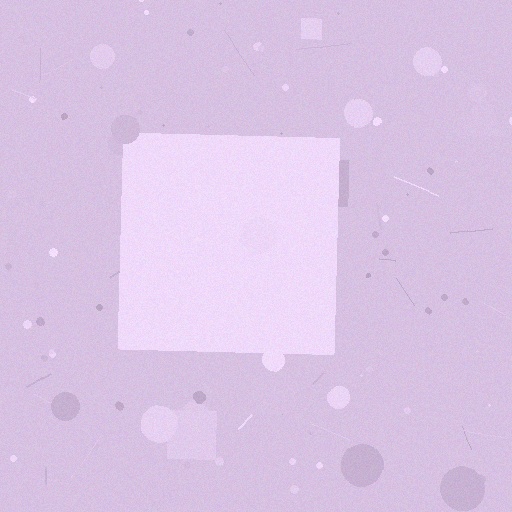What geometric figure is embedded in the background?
A square is embedded in the background.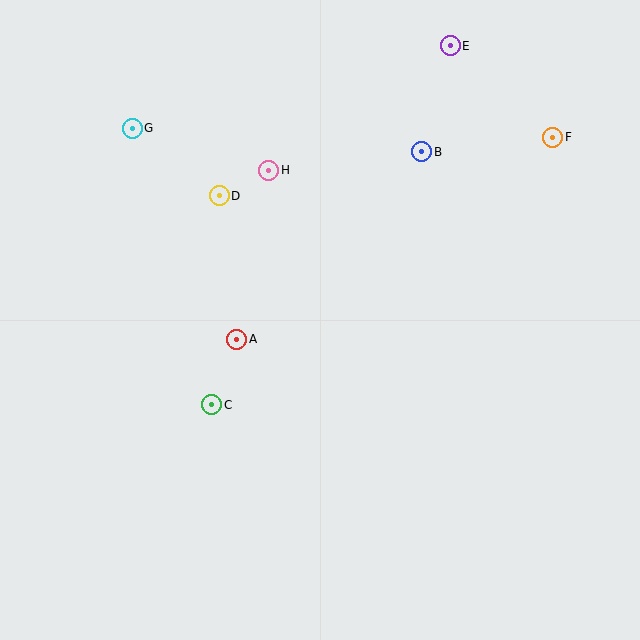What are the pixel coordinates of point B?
Point B is at (422, 152).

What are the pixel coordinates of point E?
Point E is at (450, 46).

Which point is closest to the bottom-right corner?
Point C is closest to the bottom-right corner.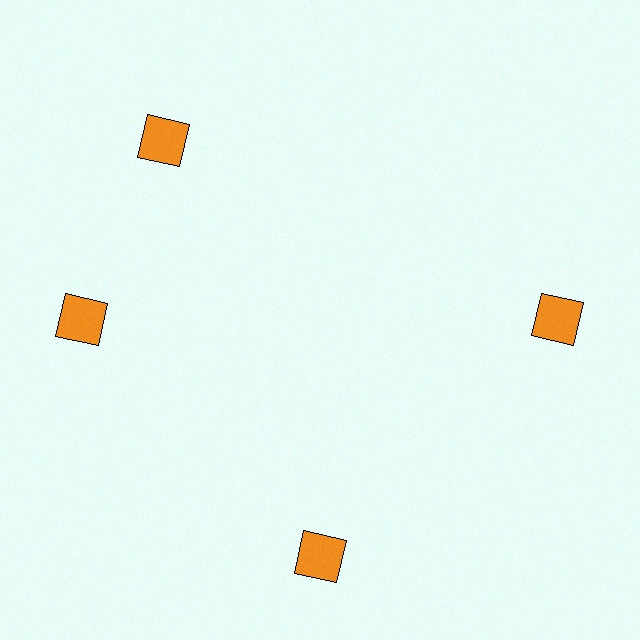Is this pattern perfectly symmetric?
No. The 4 orange squares are arranged in a ring, but one element near the 12 o'clock position is rotated out of alignment along the ring, breaking the 4-fold rotational symmetry.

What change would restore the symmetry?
The symmetry would be restored by rotating it back into even spacing with its neighbors so that all 4 squares sit at equal angles and equal distance from the center.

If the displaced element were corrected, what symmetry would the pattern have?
It would have 4-fold rotational symmetry — the pattern would map onto itself every 90 degrees.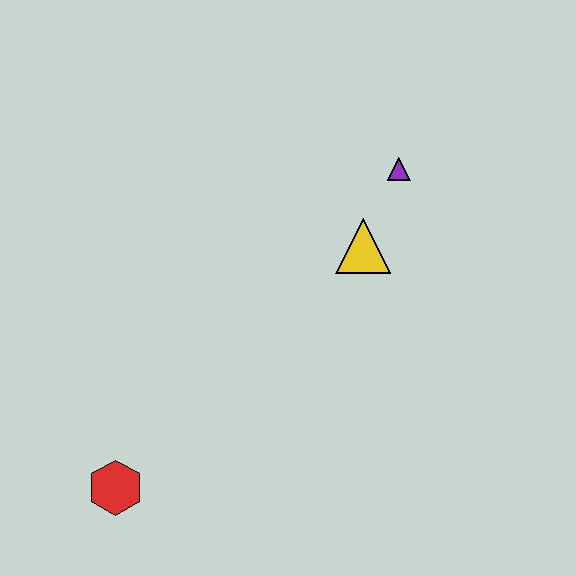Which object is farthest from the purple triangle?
The red hexagon is farthest from the purple triangle.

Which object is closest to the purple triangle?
The yellow triangle is closest to the purple triangle.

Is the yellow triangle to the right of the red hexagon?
Yes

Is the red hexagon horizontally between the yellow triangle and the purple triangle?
No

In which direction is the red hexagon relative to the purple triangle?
The red hexagon is below the purple triangle.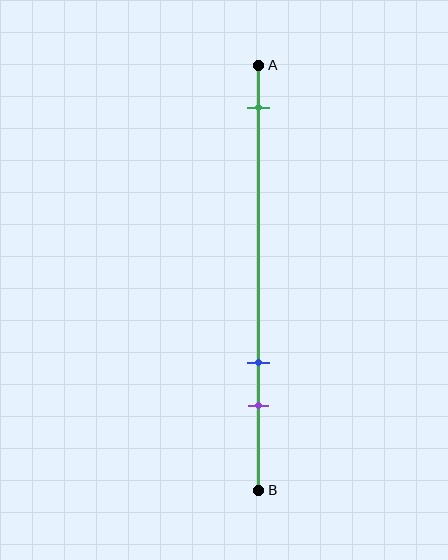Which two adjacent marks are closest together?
The blue and purple marks are the closest adjacent pair.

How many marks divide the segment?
There are 3 marks dividing the segment.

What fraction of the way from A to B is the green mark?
The green mark is approximately 10% (0.1) of the way from A to B.